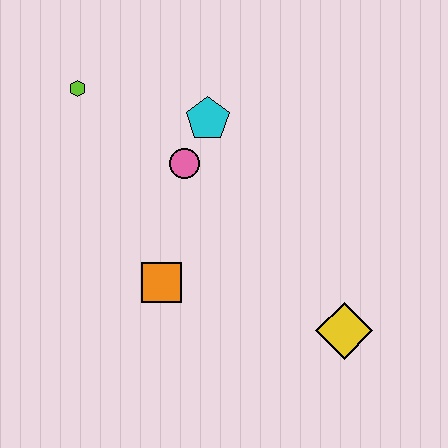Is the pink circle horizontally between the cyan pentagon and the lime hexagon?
Yes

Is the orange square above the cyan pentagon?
No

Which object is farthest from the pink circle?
The yellow diamond is farthest from the pink circle.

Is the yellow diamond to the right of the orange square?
Yes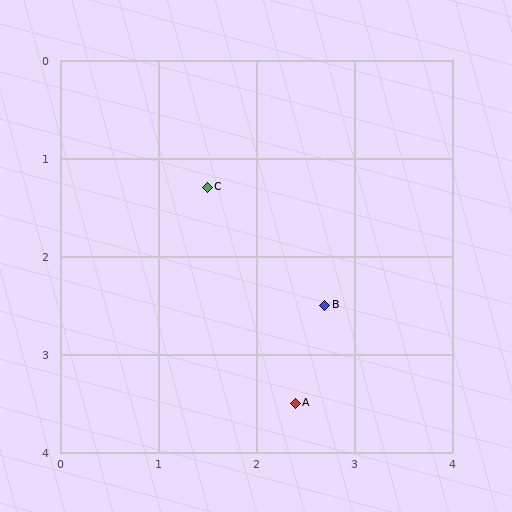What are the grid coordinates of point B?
Point B is at approximately (2.7, 2.5).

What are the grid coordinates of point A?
Point A is at approximately (2.4, 3.5).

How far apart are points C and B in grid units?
Points C and B are about 1.7 grid units apart.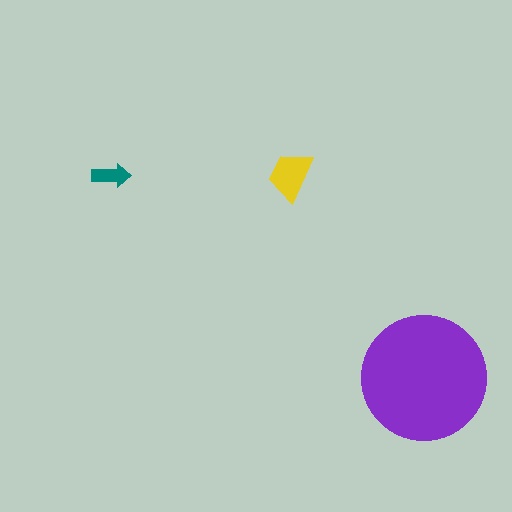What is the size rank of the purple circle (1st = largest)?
1st.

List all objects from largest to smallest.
The purple circle, the yellow trapezoid, the teal arrow.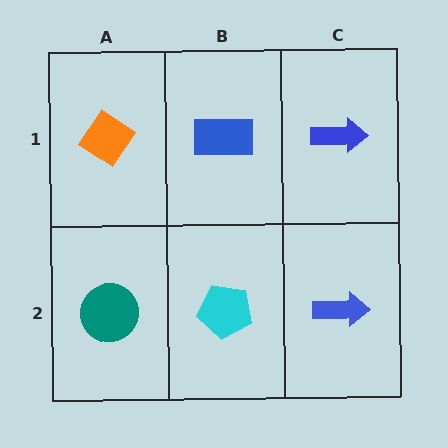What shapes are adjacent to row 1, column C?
A blue arrow (row 2, column C), a blue rectangle (row 1, column B).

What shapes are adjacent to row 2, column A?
An orange diamond (row 1, column A), a cyan pentagon (row 2, column B).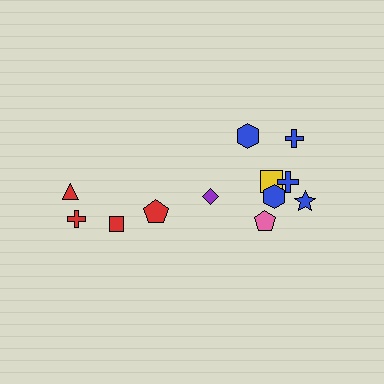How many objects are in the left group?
There are 4 objects.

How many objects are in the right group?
There are 8 objects.